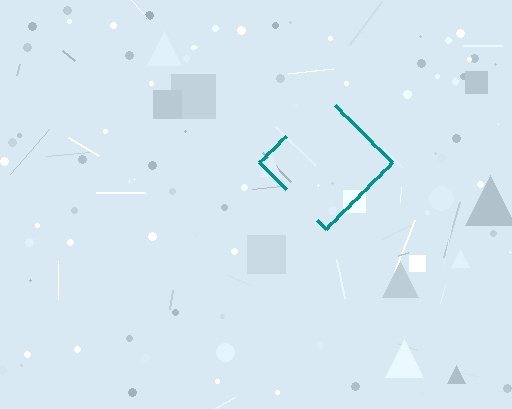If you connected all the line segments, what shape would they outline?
They would outline a diamond.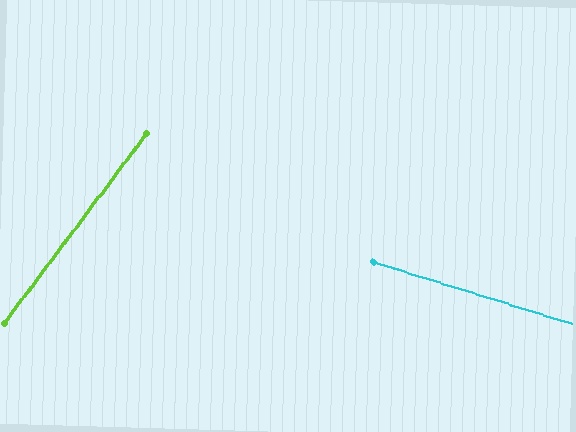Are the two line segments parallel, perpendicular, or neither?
Neither parallel nor perpendicular — they differ by about 71°.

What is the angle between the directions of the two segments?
Approximately 71 degrees.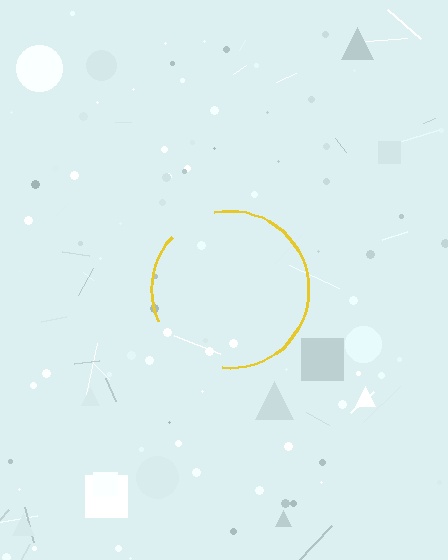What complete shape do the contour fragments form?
The contour fragments form a circle.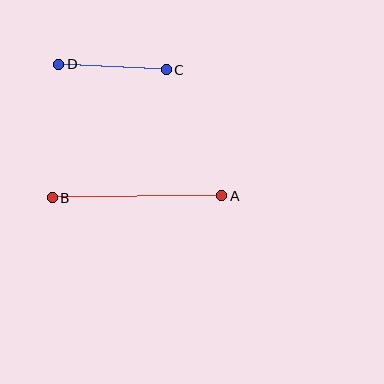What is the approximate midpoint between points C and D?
The midpoint is at approximately (113, 67) pixels.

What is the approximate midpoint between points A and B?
The midpoint is at approximately (137, 197) pixels.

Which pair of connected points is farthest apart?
Points A and B are farthest apart.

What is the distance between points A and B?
The distance is approximately 169 pixels.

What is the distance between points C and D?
The distance is approximately 108 pixels.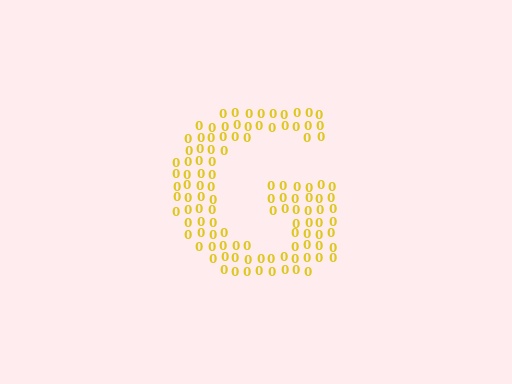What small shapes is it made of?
It is made of small digit 0's.